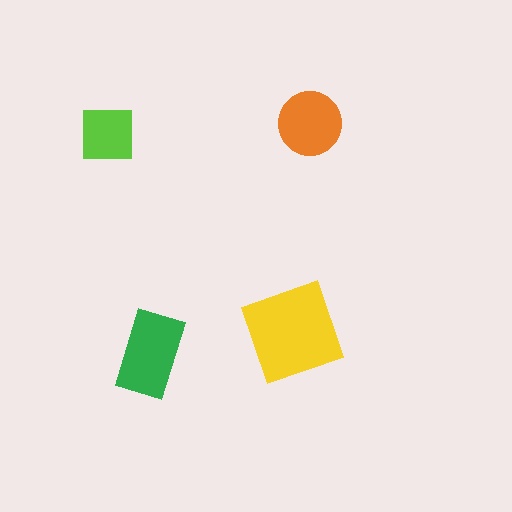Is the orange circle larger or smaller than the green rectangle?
Smaller.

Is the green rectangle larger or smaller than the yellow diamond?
Smaller.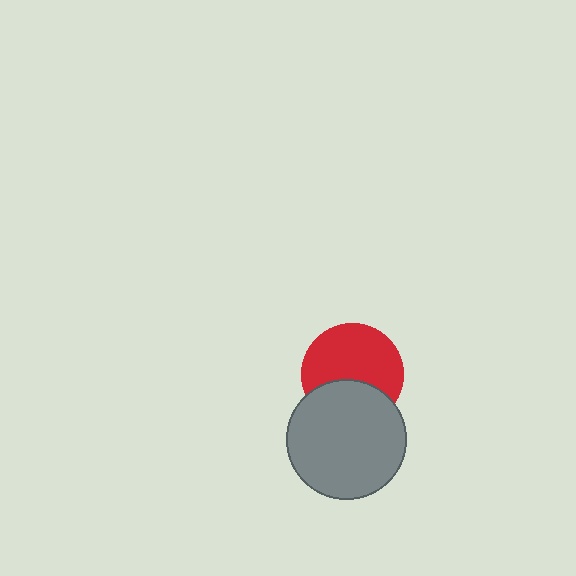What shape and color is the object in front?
The object in front is a gray circle.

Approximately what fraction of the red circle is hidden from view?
Roughly 35% of the red circle is hidden behind the gray circle.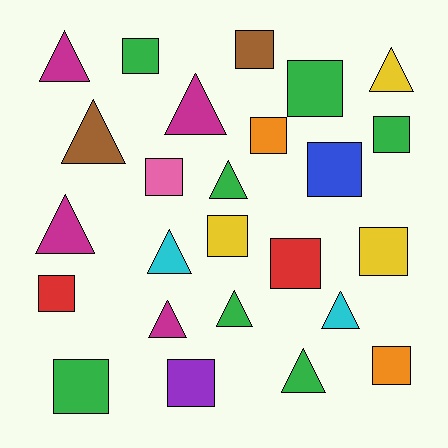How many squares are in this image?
There are 14 squares.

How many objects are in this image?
There are 25 objects.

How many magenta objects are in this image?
There are 4 magenta objects.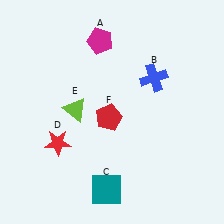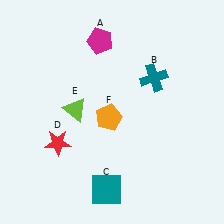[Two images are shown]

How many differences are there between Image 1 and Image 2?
There are 2 differences between the two images.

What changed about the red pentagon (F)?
In Image 1, F is red. In Image 2, it changed to orange.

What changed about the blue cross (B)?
In Image 1, B is blue. In Image 2, it changed to teal.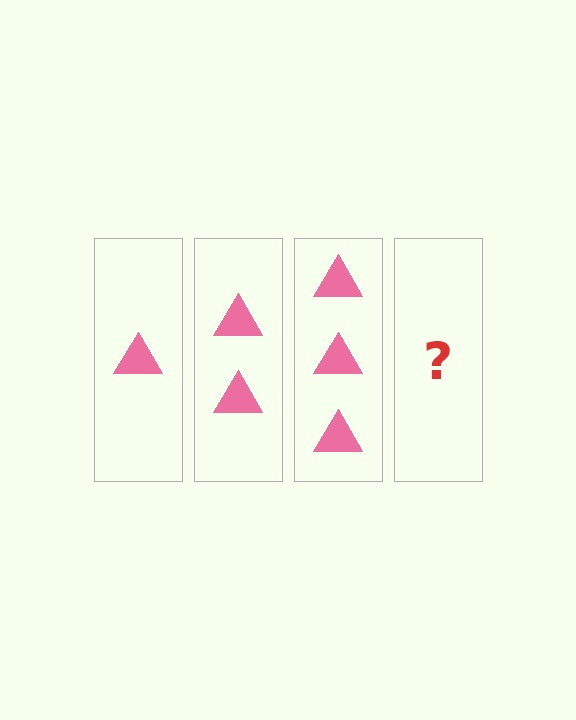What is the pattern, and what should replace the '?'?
The pattern is that each step adds one more triangle. The '?' should be 4 triangles.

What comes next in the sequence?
The next element should be 4 triangles.